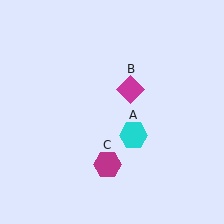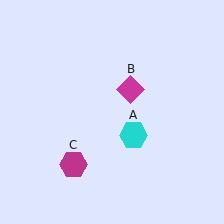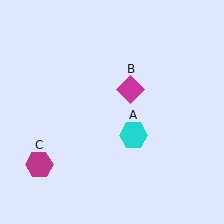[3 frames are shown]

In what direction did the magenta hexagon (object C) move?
The magenta hexagon (object C) moved left.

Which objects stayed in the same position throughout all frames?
Cyan hexagon (object A) and magenta diamond (object B) remained stationary.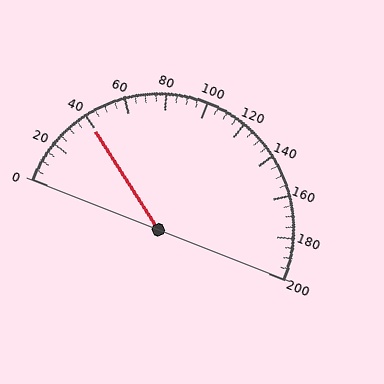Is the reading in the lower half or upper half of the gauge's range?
The reading is in the lower half of the range (0 to 200).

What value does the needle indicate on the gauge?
The needle indicates approximately 40.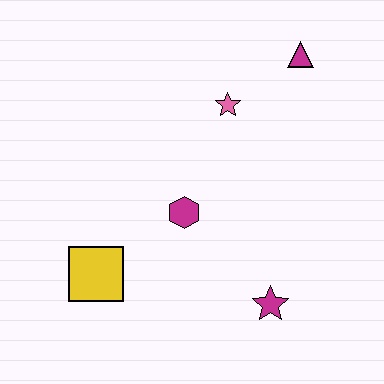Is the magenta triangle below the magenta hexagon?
No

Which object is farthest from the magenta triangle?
The yellow square is farthest from the magenta triangle.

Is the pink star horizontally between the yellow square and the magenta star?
Yes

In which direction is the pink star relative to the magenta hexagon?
The pink star is above the magenta hexagon.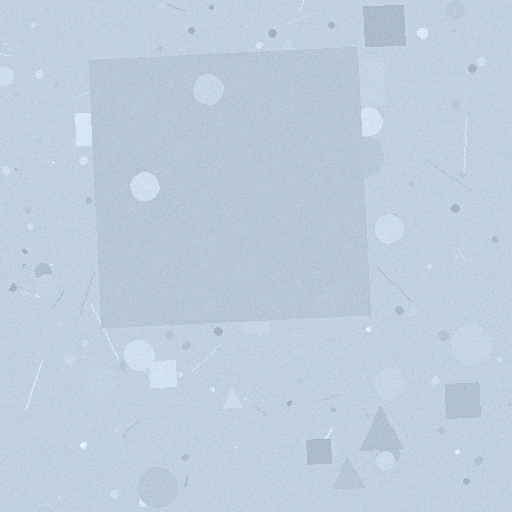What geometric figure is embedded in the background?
A square is embedded in the background.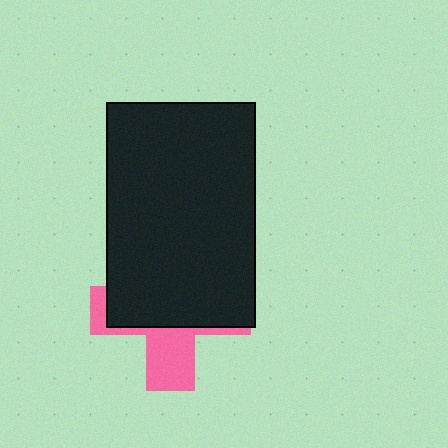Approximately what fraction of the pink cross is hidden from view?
Roughly 65% of the pink cross is hidden behind the black rectangle.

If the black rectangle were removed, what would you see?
You would see the complete pink cross.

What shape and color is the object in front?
The object in front is a black rectangle.